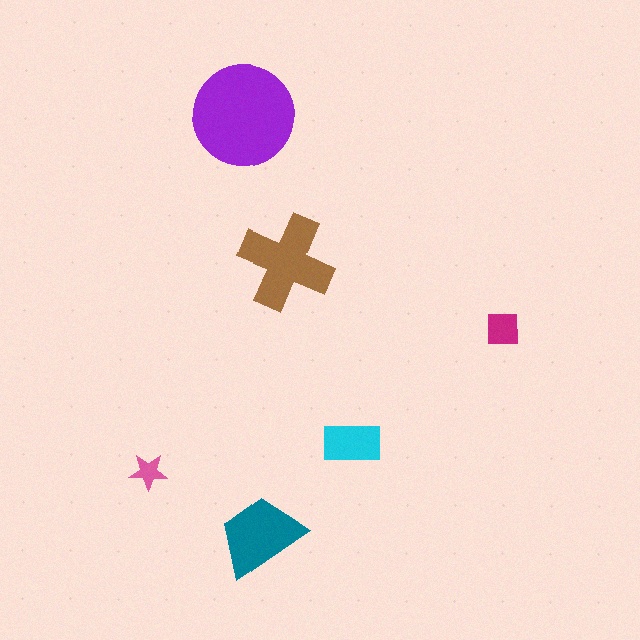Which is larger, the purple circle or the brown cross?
The purple circle.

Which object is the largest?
The purple circle.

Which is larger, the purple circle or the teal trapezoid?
The purple circle.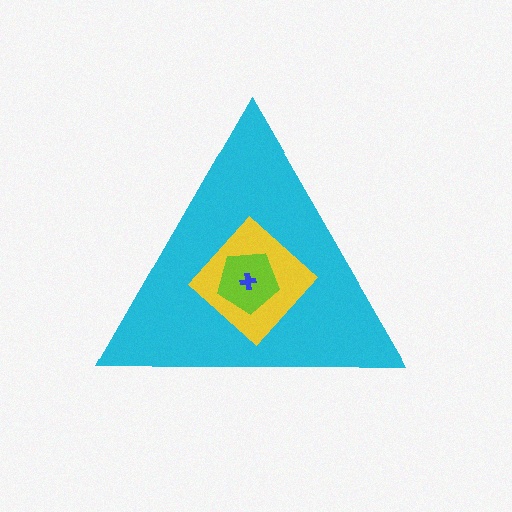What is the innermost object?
The blue cross.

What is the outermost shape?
The cyan triangle.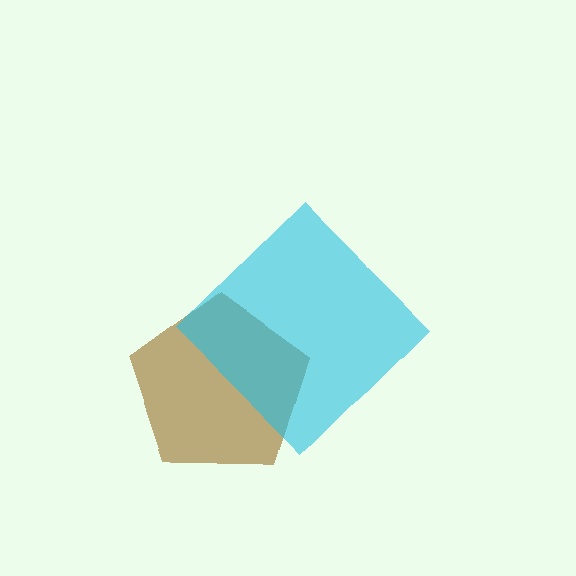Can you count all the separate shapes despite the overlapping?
Yes, there are 2 separate shapes.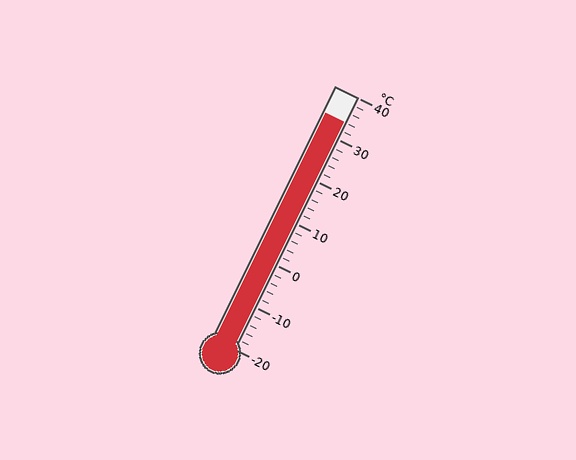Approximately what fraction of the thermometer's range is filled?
The thermometer is filled to approximately 90% of its range.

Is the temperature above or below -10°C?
The temperature is above -10°C.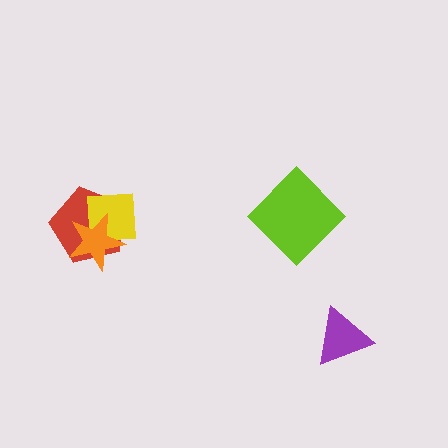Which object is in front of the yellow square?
The orange star is in front of the yellow square.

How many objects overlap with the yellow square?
2 objects overlap with the yellow square.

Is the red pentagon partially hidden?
Yes, it is partially covered by another shape.